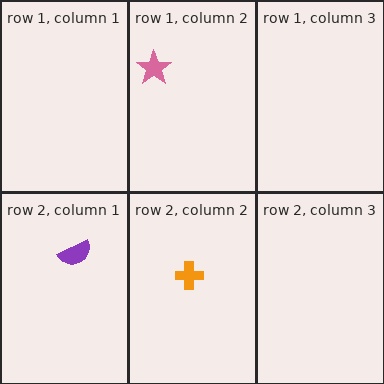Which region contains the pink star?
The row 1, column 2 region.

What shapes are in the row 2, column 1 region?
The purple semicircle.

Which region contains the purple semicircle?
The row 2, column 1 region.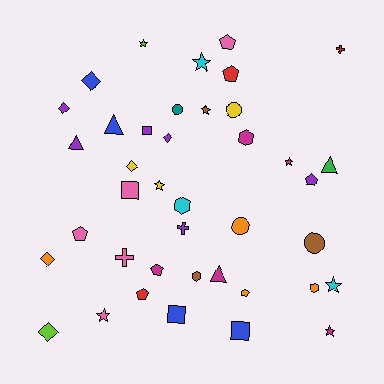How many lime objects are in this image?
There are 2 lime objects.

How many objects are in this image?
There are 40 objects.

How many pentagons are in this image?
There are 7 pentagons.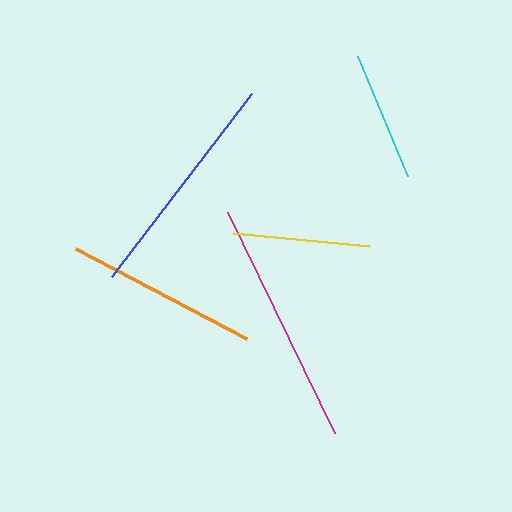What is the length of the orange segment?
The orange segment is approximately 194 pixels long.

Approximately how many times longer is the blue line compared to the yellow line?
The blue line is approximately 1.7 times the length of the yellow line.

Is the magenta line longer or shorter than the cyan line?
The magenta line is longer than the cyan line.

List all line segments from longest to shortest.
From longest to shortest: magenta, blue, orange, yellow, cyan.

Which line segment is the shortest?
The cyan line is the shortest at approximately 130 pixels.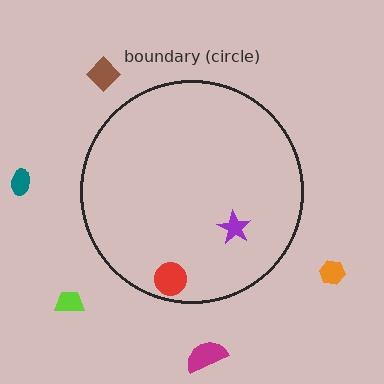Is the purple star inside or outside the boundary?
Inside.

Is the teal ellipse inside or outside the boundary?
Outside.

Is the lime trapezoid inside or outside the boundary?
Outside.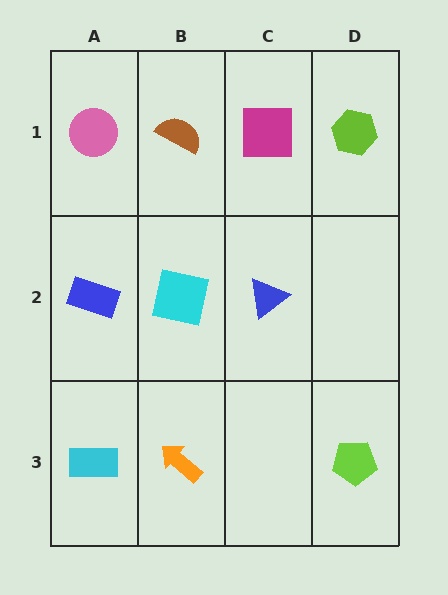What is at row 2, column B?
A cyan square.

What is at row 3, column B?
An orange arrow.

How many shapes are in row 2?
3 shapes.